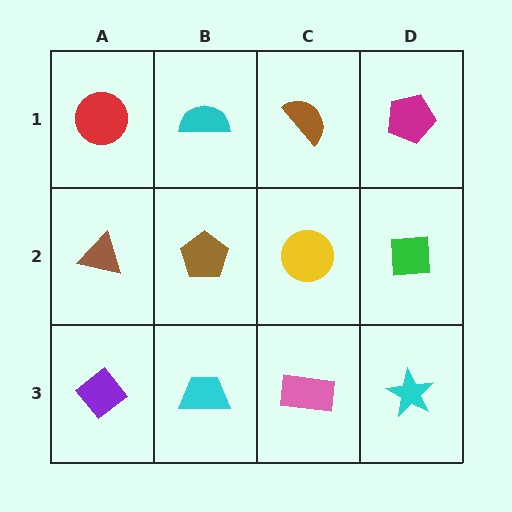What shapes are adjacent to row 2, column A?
A red circle (row 1, column A), a purple diamond (row 3, column A), a brown pentagon (row 2, column B).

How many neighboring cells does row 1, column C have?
3.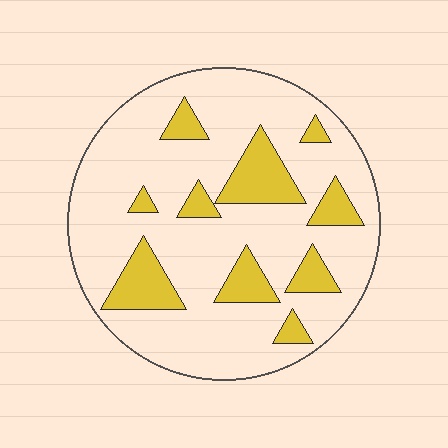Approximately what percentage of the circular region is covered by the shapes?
Approximately 20%.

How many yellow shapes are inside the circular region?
10.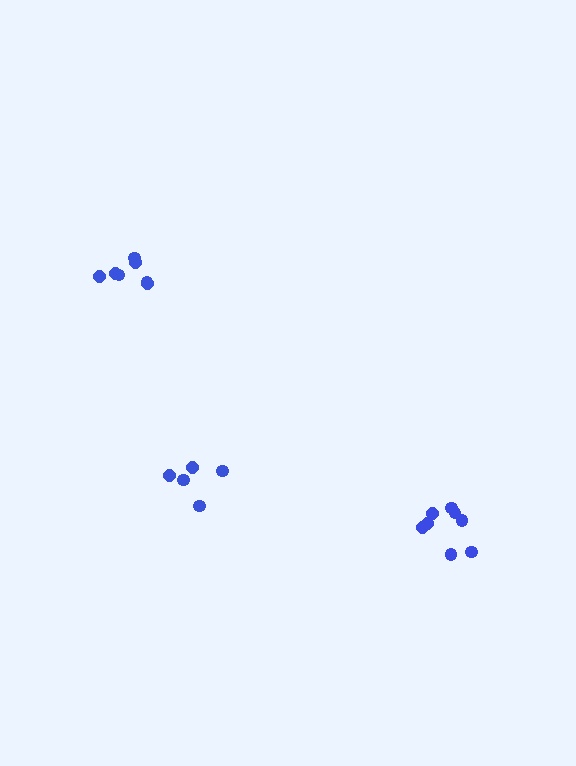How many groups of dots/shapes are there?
There are 3 groups.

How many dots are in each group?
Group 1: 5 dots, Group 2: 8 dots, Group 3: 7 dots (20 total).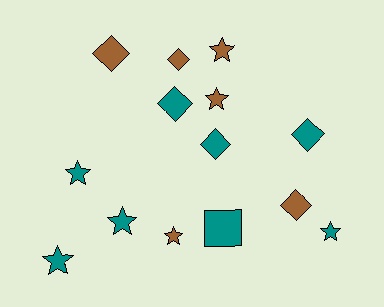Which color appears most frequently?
Teal, with 8 objects.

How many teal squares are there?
There is 1 teal square.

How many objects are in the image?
There are 14 objects.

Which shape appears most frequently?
Star, with 7 objects.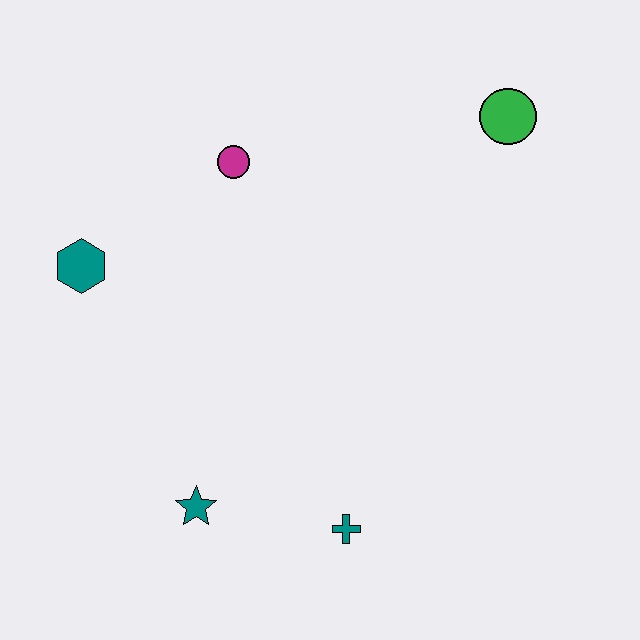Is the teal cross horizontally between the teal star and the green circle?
Yes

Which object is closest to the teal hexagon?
The magenta circle is closest to the teal hexagon.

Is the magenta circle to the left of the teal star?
No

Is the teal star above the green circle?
No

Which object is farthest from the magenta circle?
The teal cross is farthest from the magenta circle.